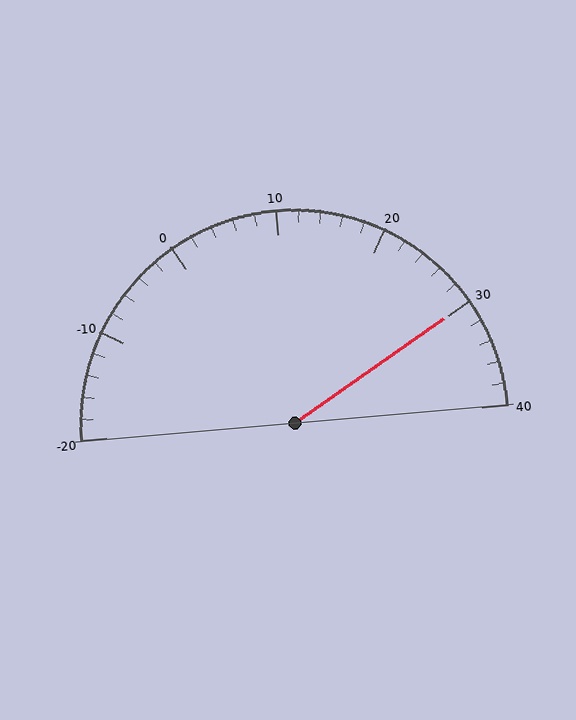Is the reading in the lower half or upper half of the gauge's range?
The reading is in the upper half of the range (-20 to 40).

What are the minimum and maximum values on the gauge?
The gauge ranges from -20 to 40.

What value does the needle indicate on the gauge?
The needle indicates approximately 30.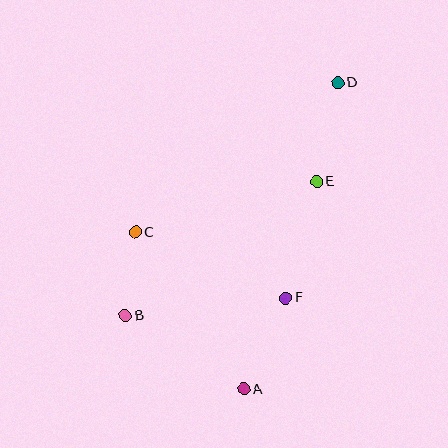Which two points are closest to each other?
Points B and C are closest to each other.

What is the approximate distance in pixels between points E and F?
The distance between E and F is approximately 120 pixels.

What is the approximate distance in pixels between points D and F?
The distance between D and F is approximately 221 pixels.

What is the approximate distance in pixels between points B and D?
The distance between B and D is approximately 315 pixels.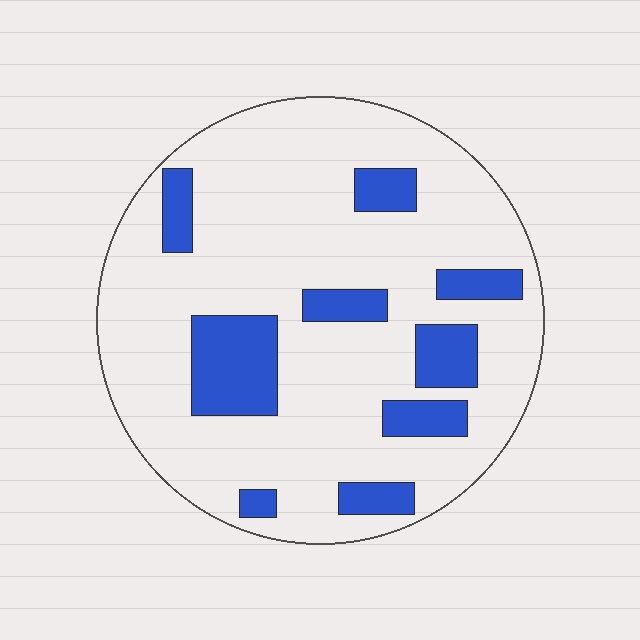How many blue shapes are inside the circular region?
9.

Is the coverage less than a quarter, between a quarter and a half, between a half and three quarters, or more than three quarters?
Less than a quarter.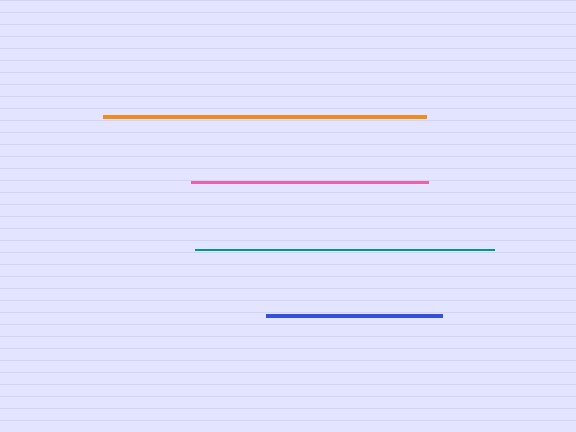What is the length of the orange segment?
The orange segment is approximately 323 pixels long.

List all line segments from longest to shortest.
From longest to shortest: orange, teal, pink, blue.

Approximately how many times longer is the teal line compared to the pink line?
The teal line is approximately 1.3 times the length of the pink line.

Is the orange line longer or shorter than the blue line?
The orange line is longer than the blue line.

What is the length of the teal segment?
The teal segment is approximately 299 pixels long.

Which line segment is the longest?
The orange line is the longest at approximately 323 pixels.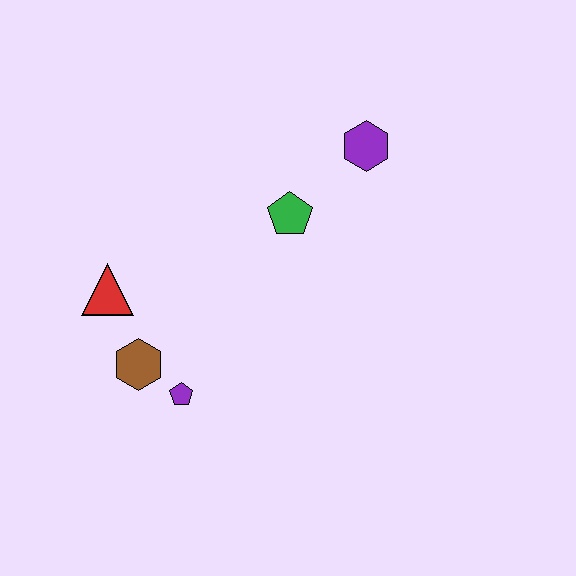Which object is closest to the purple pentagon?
The brown hexagon is closest to the purple pentagon.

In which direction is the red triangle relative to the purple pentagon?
The red triangle is above the purple pentagon.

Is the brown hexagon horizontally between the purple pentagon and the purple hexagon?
No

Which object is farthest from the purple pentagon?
The purple hexagon is farthest from the purple pentagon.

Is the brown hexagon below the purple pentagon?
No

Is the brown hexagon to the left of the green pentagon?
Yes